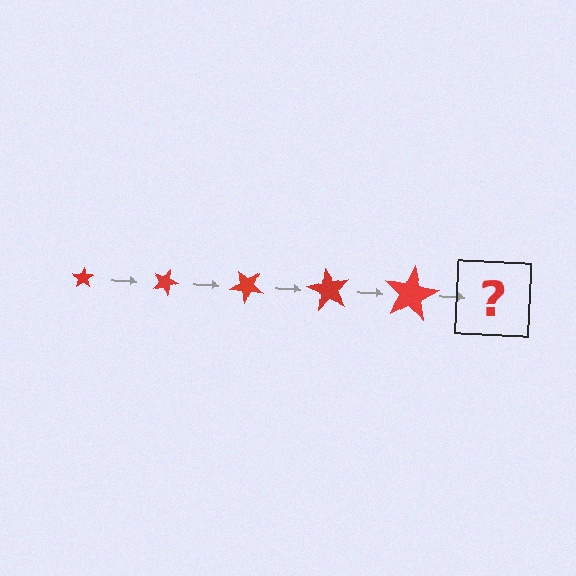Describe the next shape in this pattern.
It should be a star, larger than the previous one and rotated 100 degrees from the start.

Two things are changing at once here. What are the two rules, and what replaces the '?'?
The two rules are that the star grows larger each step and it rotates 20 degrees each step. The '?' should be a star, larger than the previous one and rotated 100 degrees from the start.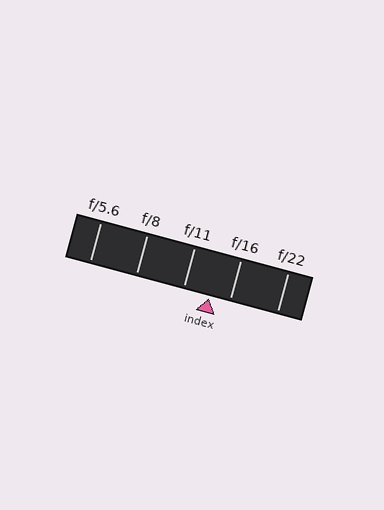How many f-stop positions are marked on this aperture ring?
There are 5 f-stop positions marked.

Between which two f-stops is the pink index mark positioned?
The index mark is between f/11 and f/16.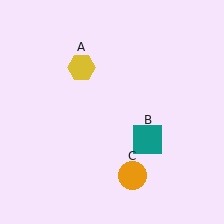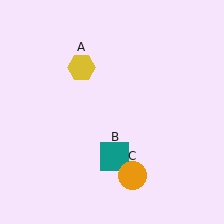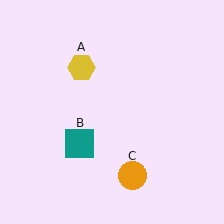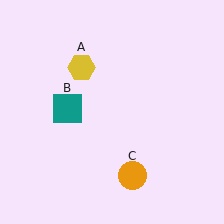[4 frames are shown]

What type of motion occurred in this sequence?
The teal square (object B) rotated clockwise around the center of the scene.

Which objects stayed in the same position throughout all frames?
Yellow hexagon (object A) and orange circle (object C) remained stationary.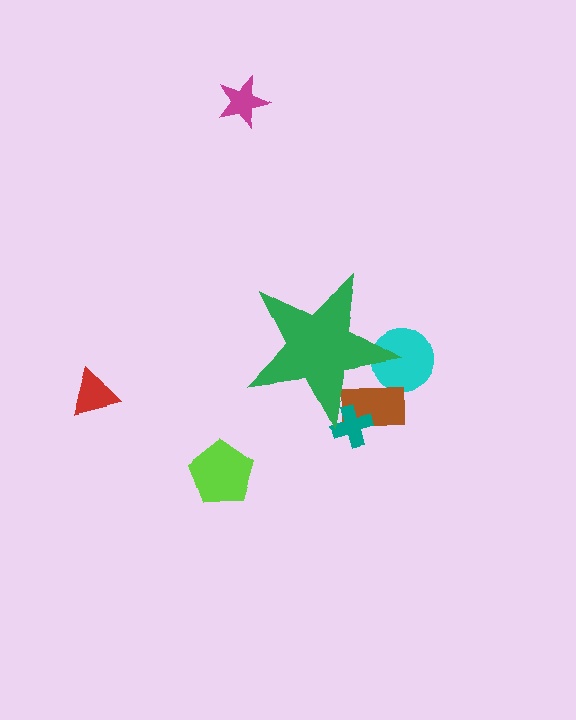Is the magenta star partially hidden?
No, the magenta star is fully visible.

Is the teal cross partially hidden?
Yes, the teal cross is partially hidden behind the green star.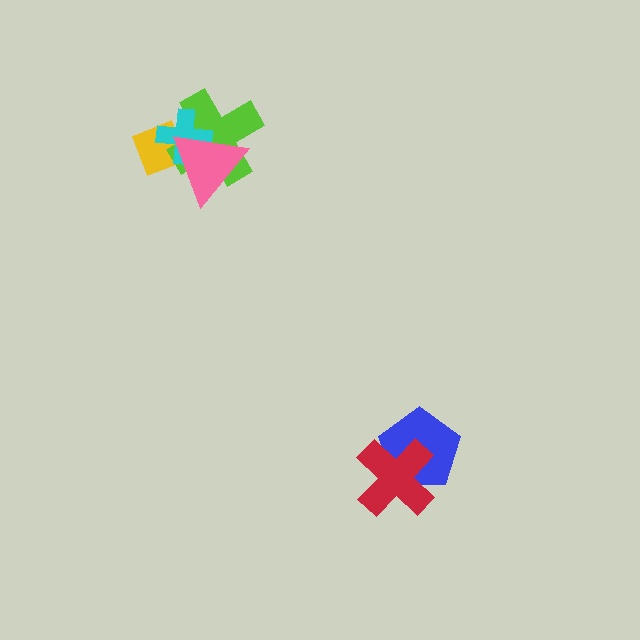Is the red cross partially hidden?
No, no other shape covers it.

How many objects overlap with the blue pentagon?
1 object overlaps with the blue pentagon.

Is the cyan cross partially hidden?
Yes, it is partially covered by another shape.